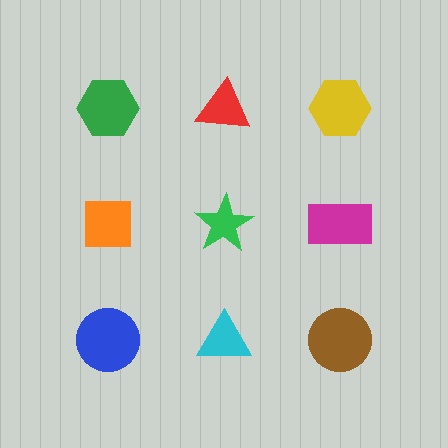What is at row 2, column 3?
A magenta rectangle.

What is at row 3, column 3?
A brown circle.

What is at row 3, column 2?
A cyan triangle.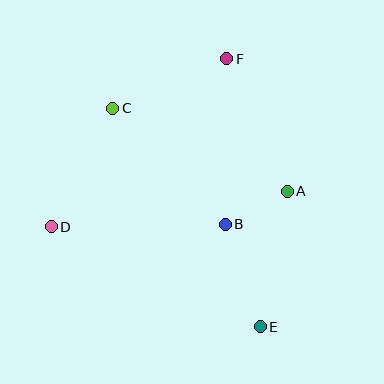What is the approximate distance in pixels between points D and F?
The distance between D and F is approximately 243 pixels.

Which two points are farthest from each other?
Points E and F are farthest from each other.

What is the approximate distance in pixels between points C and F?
The distance between C and F is approximately 124 pixels.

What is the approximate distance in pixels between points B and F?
The distance between B and F is approximately 165 pixels.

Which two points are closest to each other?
Points A and B are closest to each other.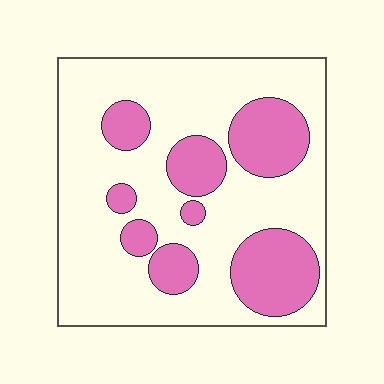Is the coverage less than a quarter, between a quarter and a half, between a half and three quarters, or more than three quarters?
Between a quarter and a half.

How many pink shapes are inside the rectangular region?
8.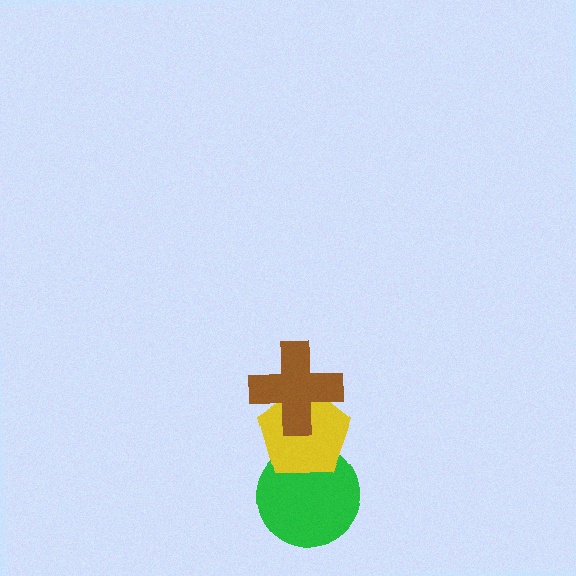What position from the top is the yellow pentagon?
The yellow pentagon is 2nd from the top.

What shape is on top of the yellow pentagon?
The brown cross is on top of the yellow pentagon.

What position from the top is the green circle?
The green circle is 3rd from the top.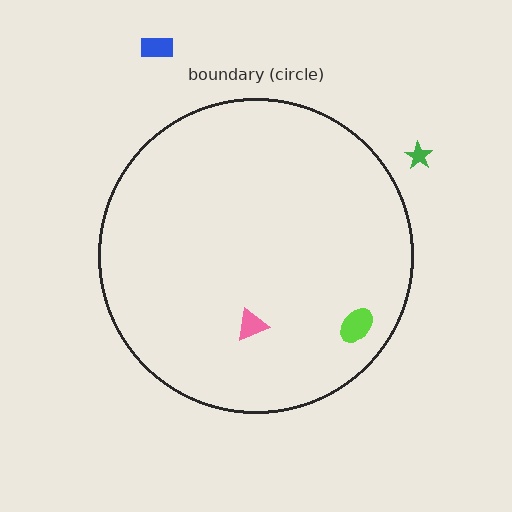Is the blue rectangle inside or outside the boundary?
Outside.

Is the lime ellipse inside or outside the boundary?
Inside.